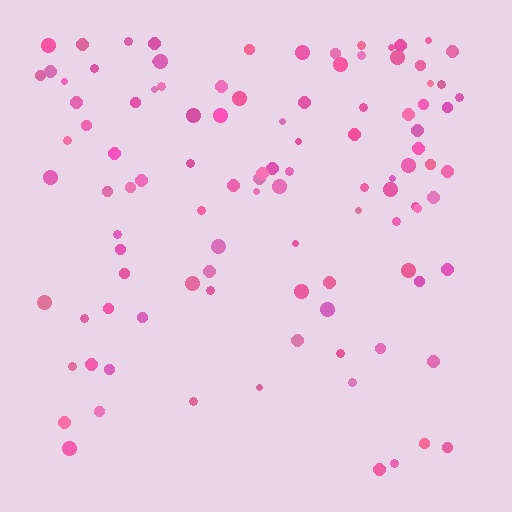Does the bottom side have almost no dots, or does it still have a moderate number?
Still a moderate number, just noticeably fewer than the top.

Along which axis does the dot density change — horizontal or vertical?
Vertical.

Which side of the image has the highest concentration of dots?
The top.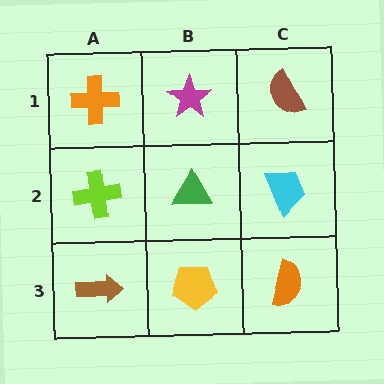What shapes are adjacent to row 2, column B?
A magenta star (row 1, column B), a yellow pentagon (row 3, column B), a lime cross (row 2, column A), a cyan trapezoid (row 2, column C).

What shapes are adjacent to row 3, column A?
A lime cross (row 2, column A), a yellow pentagon (row 3, column B).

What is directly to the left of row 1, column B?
An orange cross.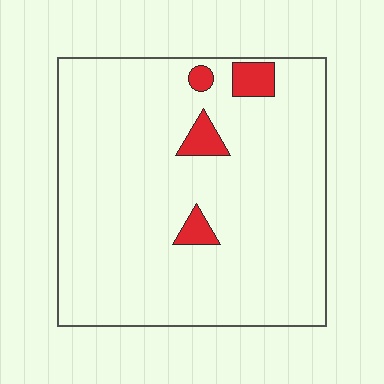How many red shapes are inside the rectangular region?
4.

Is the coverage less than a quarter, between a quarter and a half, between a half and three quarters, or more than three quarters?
Less than a quarter.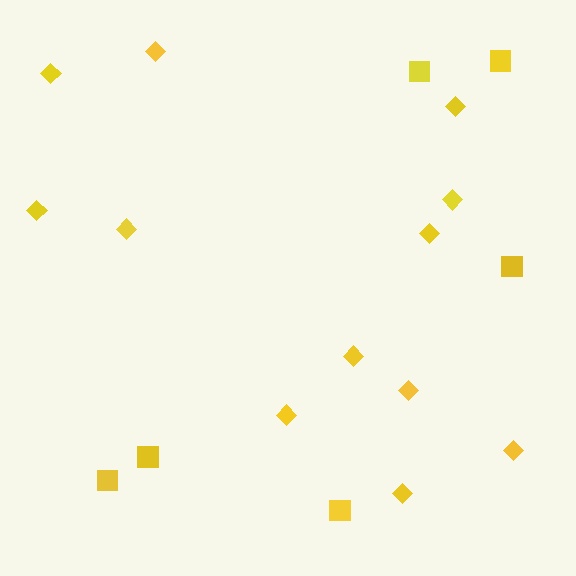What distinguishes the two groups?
There are 2 groups: one group of diamonds (12) and one group of squares (6).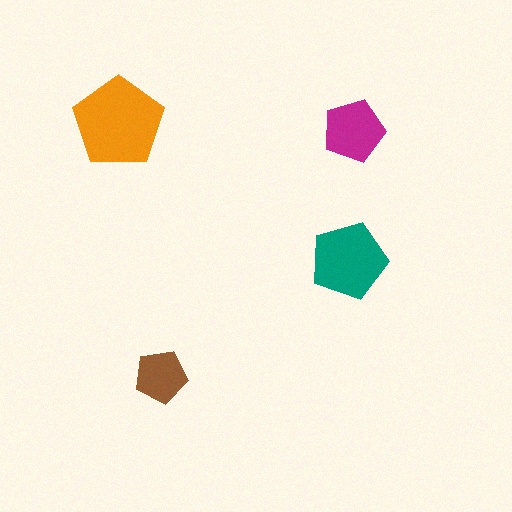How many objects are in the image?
There are 4 objects in the image.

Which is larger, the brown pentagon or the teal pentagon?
The teal one.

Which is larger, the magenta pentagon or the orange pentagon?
The orange one.